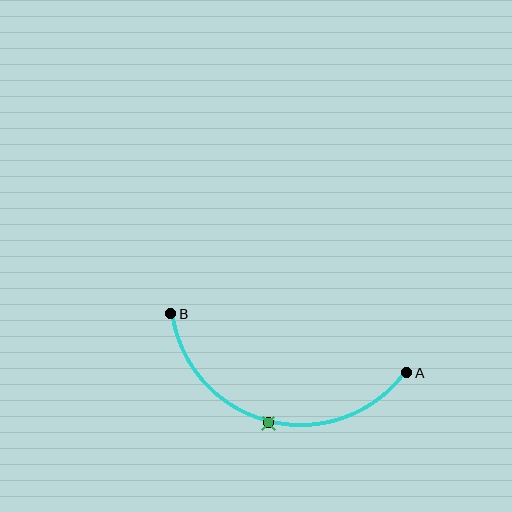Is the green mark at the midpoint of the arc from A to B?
Yes. The green mark lies on the arc at equal arc-length from both A and B — it is the arc midpoint.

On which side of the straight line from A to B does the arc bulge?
The arc bulges below the straight line connecting A and B.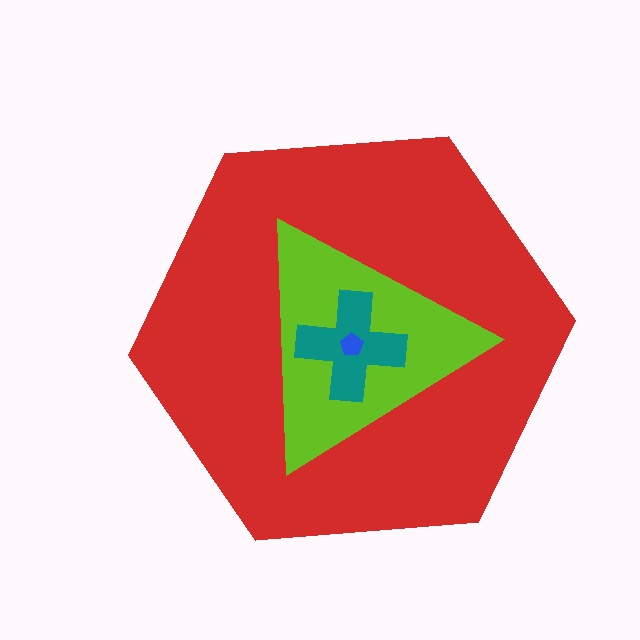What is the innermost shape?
The blue pentagon.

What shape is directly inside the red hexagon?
The lime triangle.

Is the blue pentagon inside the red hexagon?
Yes.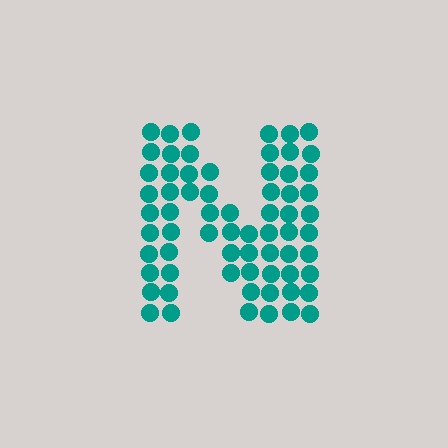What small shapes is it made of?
It is made of small circles.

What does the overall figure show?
The overall figure shows the letter N.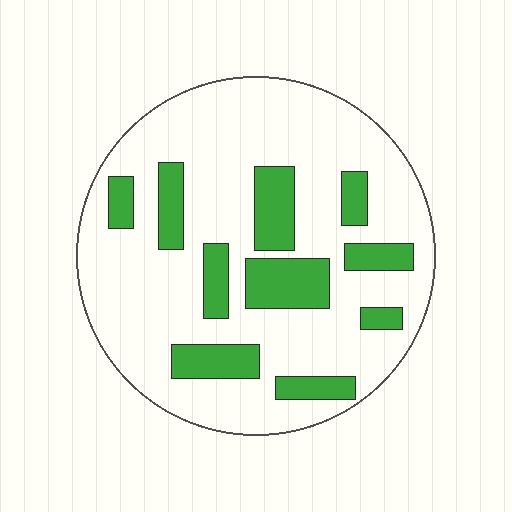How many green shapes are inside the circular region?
10.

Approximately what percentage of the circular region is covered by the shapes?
Approximately 25%.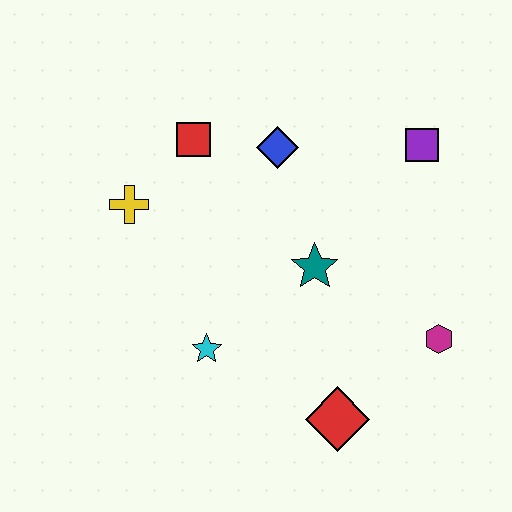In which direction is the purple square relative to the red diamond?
The purple square is above the red diamond.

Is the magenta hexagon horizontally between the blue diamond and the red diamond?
No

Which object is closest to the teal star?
The blue diamond is closest to the teal star.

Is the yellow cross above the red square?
No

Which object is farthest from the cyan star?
The purple square is farthest from the cyan star.